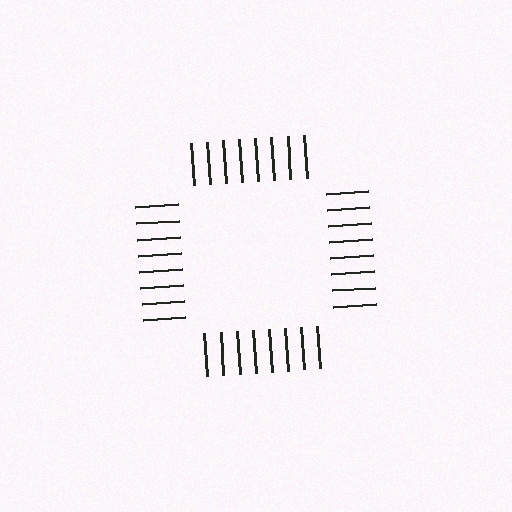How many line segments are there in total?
32 — 8 along each of the 4 edges.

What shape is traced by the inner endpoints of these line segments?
An illusory square — the line segments terminate on its edges but no continuous stroke is drawn.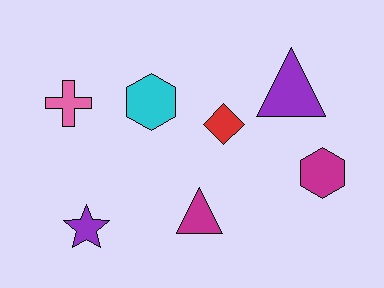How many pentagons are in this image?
There are no pentagons.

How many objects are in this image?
There are 7 objects.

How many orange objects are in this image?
There are no orange objects.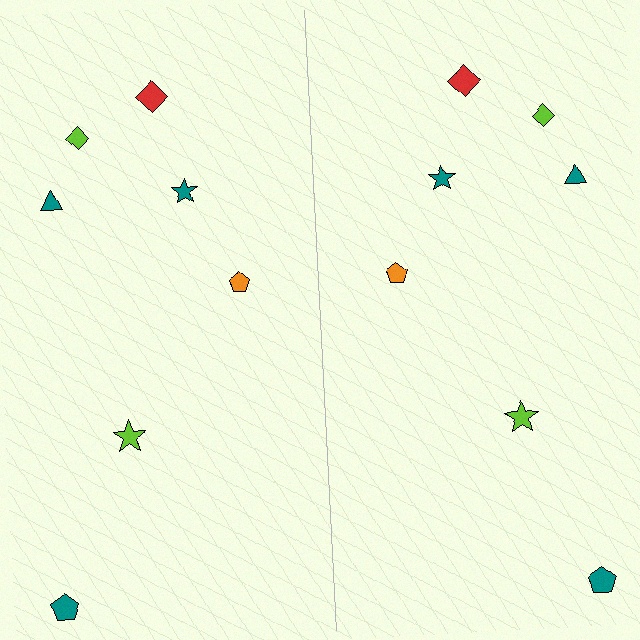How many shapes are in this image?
There are 14 shapes in this image.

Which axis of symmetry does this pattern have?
The pattern has a vertical axis of symmetry running through the center of the image.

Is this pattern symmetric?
Yes, this pattern has bilateral (reflection) symmetry.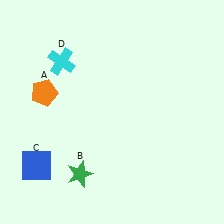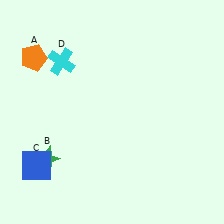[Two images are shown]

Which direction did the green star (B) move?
The green star (B) moved left.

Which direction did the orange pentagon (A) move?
The orange pentagon (A) moved up.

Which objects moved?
The objects that moved are: the orange pentagon (A), the green star (B).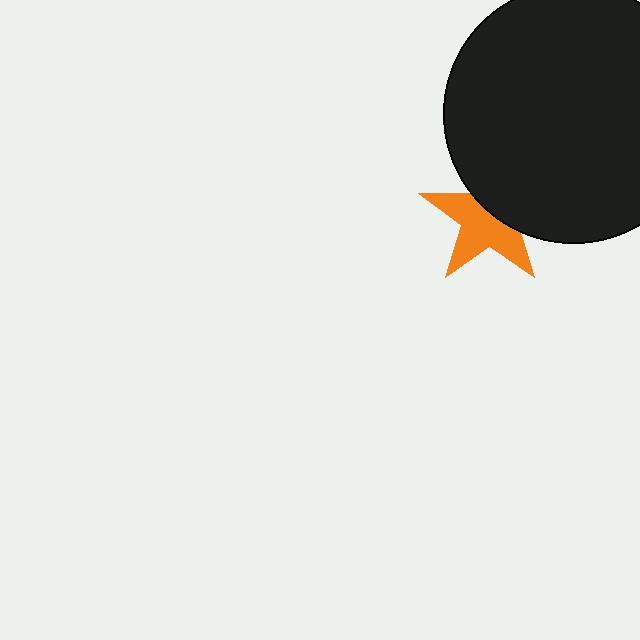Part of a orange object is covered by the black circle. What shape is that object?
It is a star.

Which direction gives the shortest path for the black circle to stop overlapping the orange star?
Moving up gives the shortest separation.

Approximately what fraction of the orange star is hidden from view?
Roughly 41% of the orange star is hidden behind the black circle.